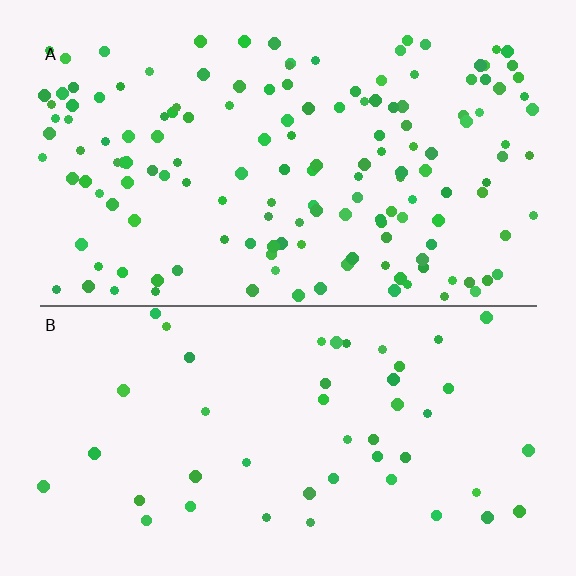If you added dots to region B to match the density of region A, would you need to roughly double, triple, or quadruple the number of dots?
Approximately triple.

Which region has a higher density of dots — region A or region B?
A (the top).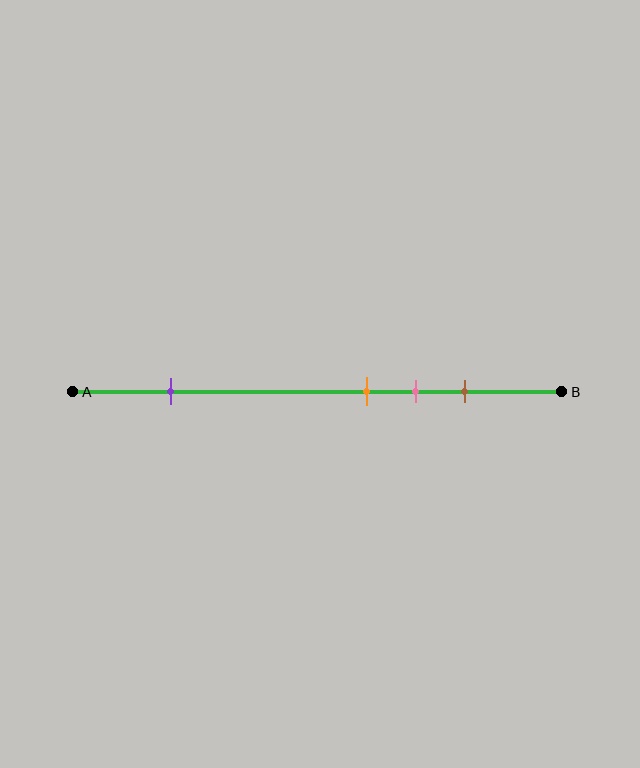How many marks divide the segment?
There are 4 marks dividing the segment.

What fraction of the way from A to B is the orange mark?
The orange mark is approximately 60% (0.6) of the way from A to B.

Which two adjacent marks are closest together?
The orange and pink marks are the closest adjacent pair.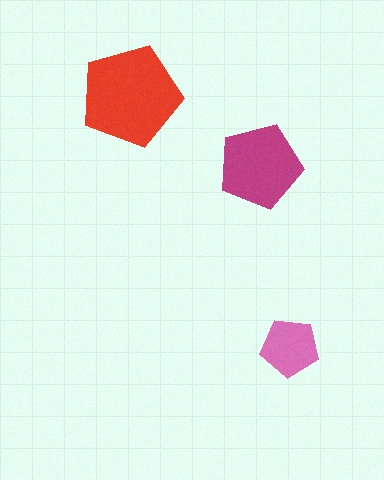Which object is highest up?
The red pentagon is topmost.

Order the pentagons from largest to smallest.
the red one, the magenta one, the pink one.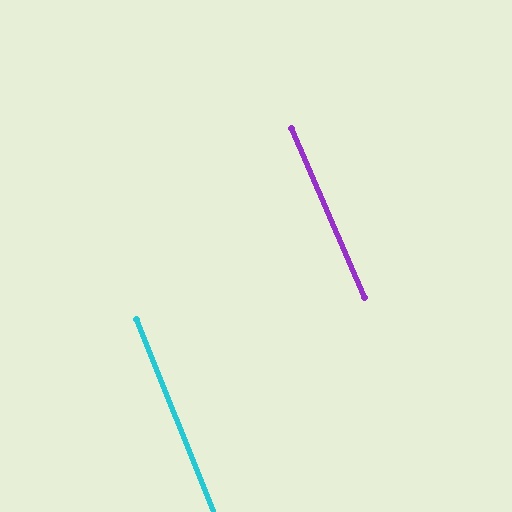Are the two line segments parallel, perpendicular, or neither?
Parallel — their directions differ by only 1.4°.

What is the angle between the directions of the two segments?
Approximately 1 degree.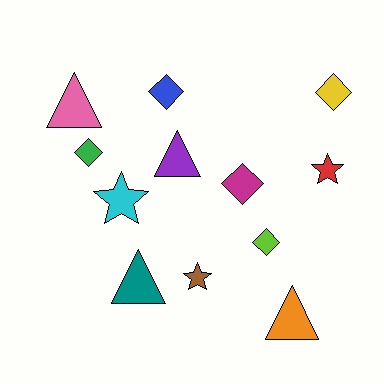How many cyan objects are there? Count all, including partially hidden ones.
There is 1 cyan object.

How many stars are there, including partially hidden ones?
There are 3 stars.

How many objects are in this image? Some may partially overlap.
There are 12 objects.